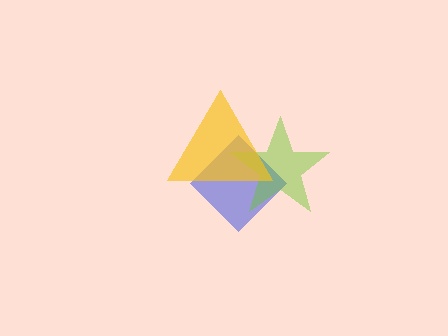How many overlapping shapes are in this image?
There are 3 overlapping shapes in the image.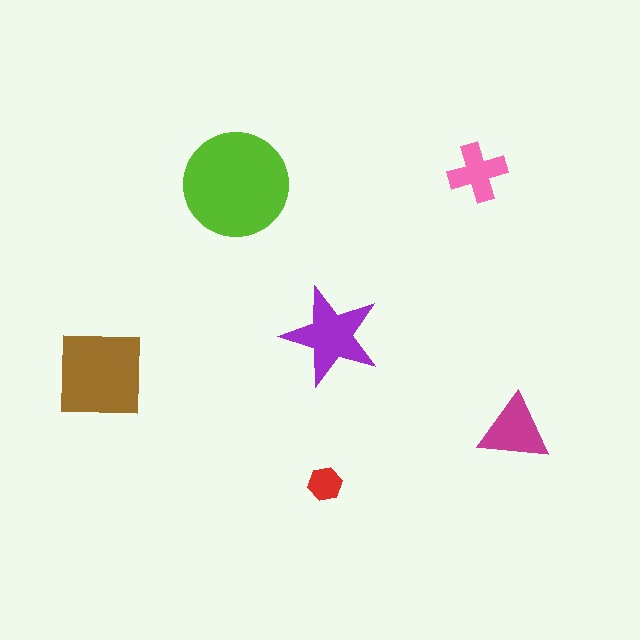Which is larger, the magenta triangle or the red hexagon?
The magenta triangle.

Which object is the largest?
The lime circle.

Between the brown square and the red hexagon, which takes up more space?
The brown square.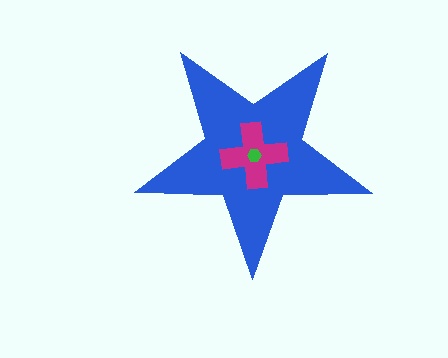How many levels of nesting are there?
3.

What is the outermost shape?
The blue star.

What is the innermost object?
The green hexagon.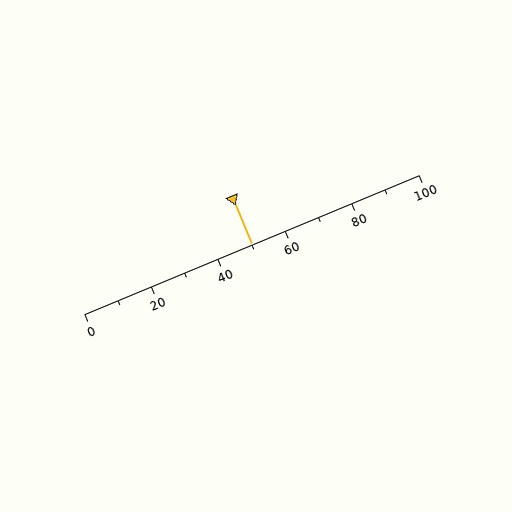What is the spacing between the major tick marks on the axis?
The major ticks are spaced 20 apart.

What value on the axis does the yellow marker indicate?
The marker indicates approximately 50.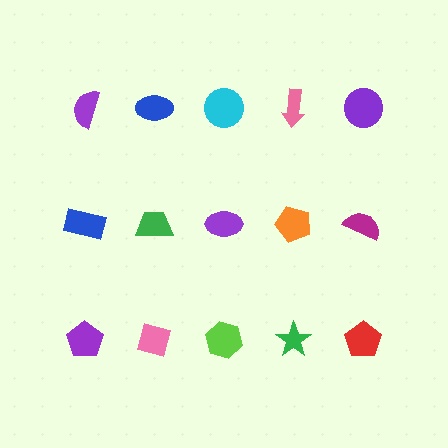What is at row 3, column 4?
A green star.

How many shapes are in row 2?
5 shapes.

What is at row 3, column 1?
A purple pentagon.